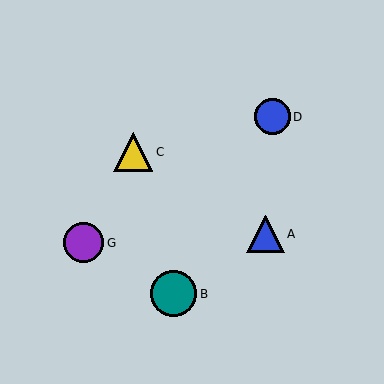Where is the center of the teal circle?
The center of the teal circle is at (174, 294).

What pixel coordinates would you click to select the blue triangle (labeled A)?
Click at (265, 234) to select the blue triangle A.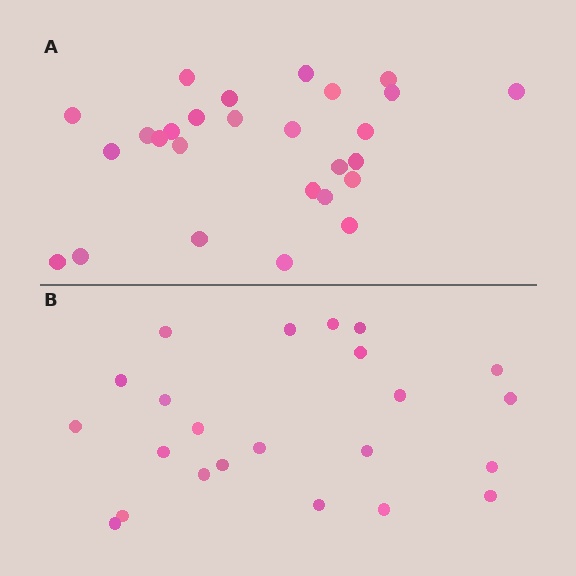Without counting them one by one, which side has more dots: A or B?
Region A (the top region) has more dots.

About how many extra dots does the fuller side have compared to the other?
Region A has about 4 more dots than region B.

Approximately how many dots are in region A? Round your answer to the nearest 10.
About 30 dots. (The exact count is 27, which rounds to 30.)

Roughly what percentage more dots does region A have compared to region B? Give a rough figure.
About 15% more.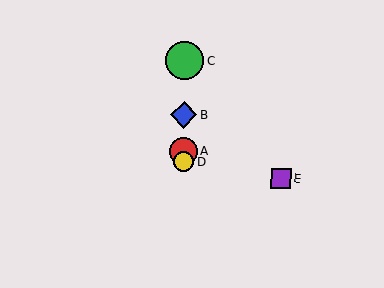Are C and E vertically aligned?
No, C is at x≈185 and E is at x≈281.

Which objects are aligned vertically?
Objects A, B, C, D are aligned vertically.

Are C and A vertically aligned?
Yes, both are at x≈185.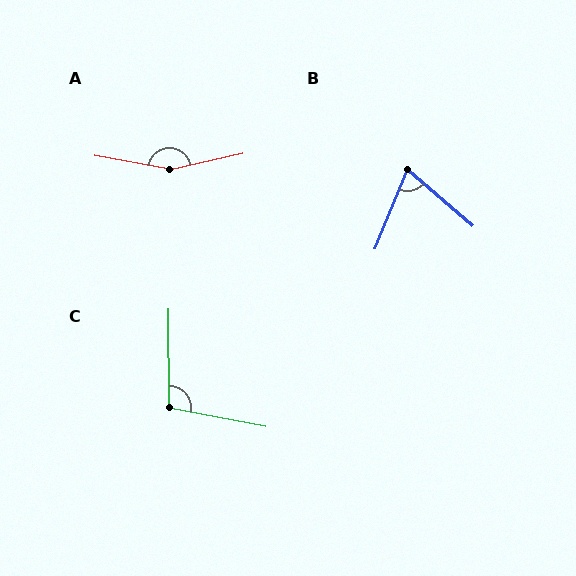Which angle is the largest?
A, at approximately 157 degrees.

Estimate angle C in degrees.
Approximately 102 degrees.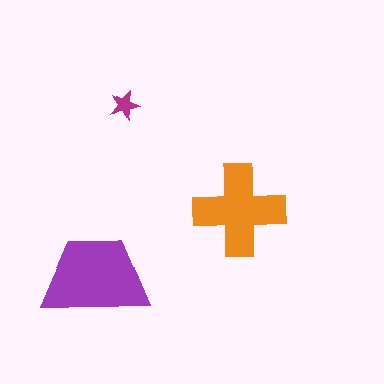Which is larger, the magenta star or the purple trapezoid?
The purple trapezoid.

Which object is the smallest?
The magenta star.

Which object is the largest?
The purple trapezoid.